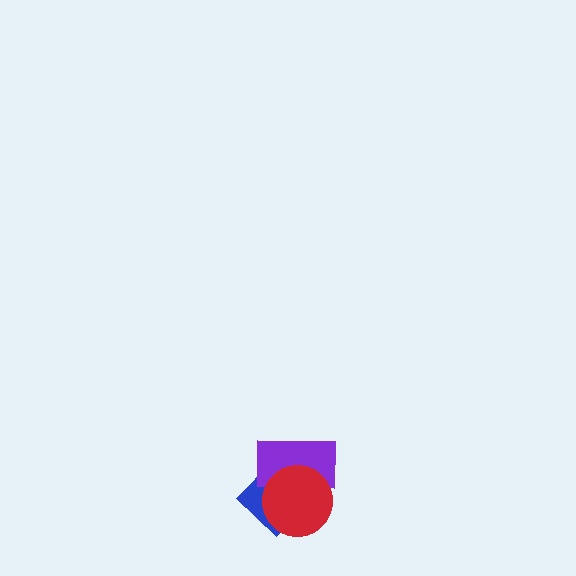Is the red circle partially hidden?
No, no other shape covers it.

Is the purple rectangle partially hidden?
Yes, it is partially covered by another shape.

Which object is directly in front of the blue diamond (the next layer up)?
The purple rectangle is directly in front of the blue diamond.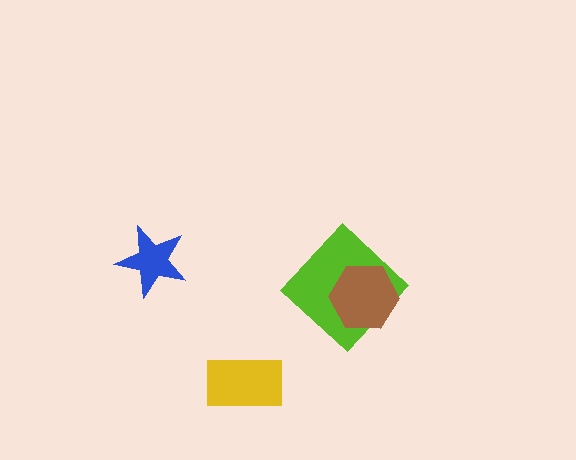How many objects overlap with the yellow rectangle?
0 objects overlap with the yellow rectangle.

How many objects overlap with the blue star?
0 objects overlap with the blue star.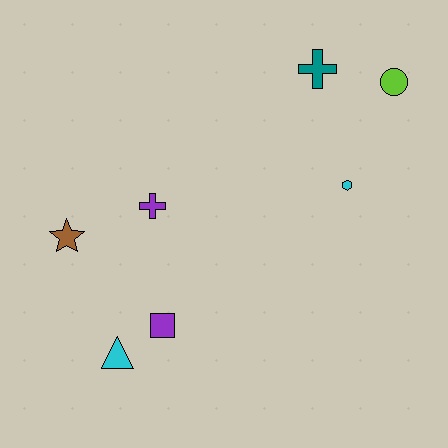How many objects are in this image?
There are 7 objects.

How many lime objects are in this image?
There is 1 lime object.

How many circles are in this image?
There is 1 circle.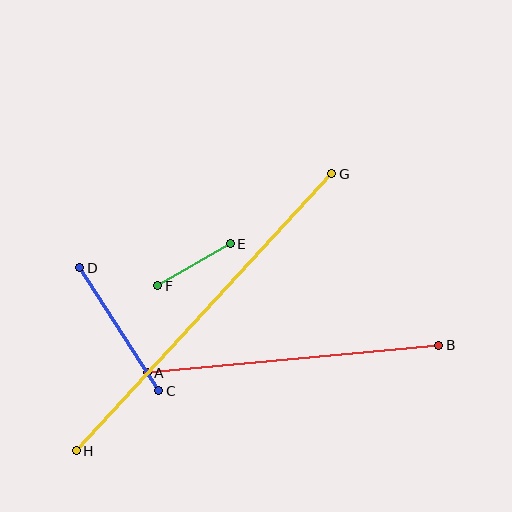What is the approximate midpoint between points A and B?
The midpoint is at approximately (293, 359) pixels.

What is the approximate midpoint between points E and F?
The midpoint is at approximately (194, 265) pixels.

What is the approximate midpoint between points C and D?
The midpoint is at approximately (119, 329) pixels.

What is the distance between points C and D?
The distance is approximately 146 pixels.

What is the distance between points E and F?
The distance is approximately 84 pixels.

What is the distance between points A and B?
The distance is approximately 293 pixels.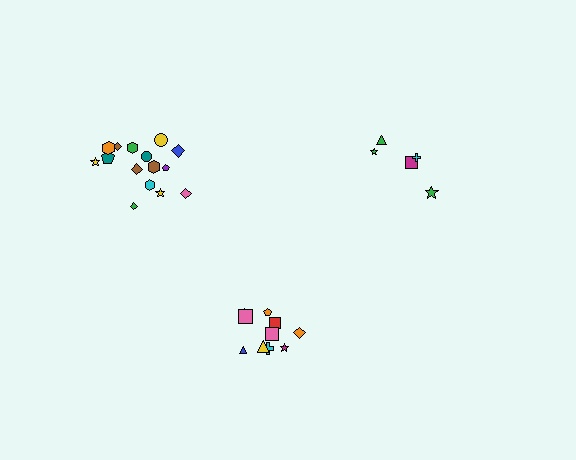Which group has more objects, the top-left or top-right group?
The top-left group.